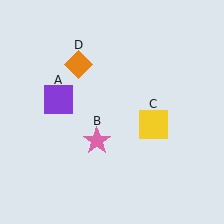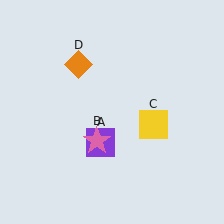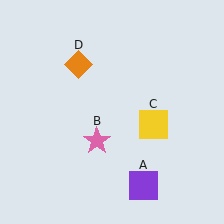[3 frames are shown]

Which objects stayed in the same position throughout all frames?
Pink star (object B) and yellow square (object C) and orange diamond (object D) remained stationary.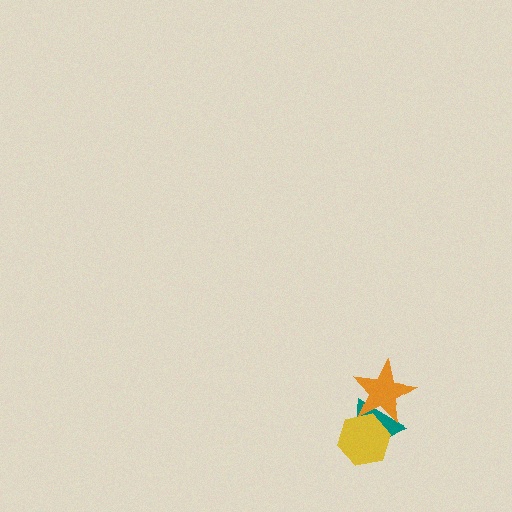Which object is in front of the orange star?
The yellow hexagon is in front of the orange star.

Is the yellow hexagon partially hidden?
No, no other shape covers it.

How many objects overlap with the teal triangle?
2 objects overlap with the teal triangle.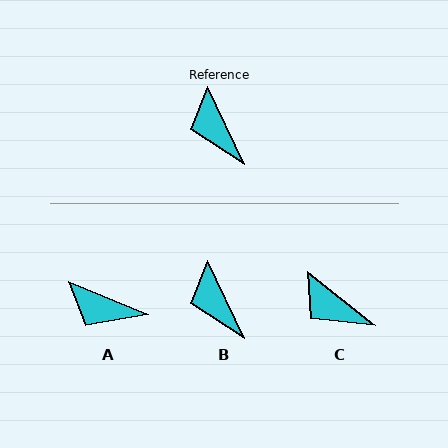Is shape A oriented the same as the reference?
No, it is off by about 42 degrees.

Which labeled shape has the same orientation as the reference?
B.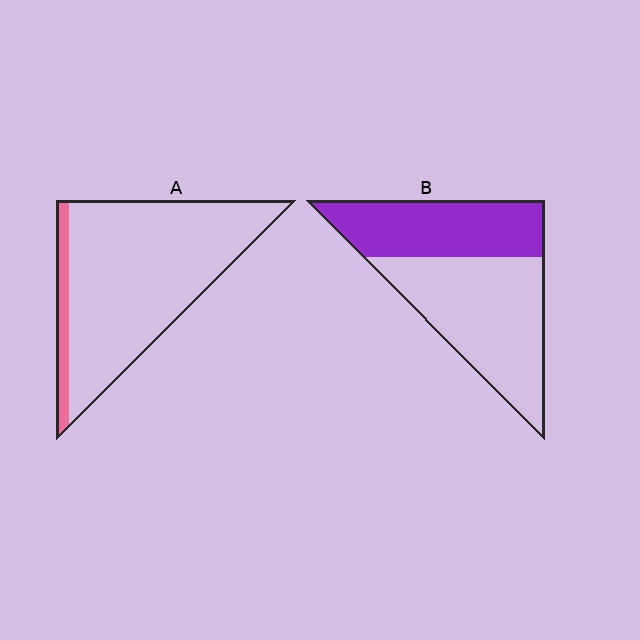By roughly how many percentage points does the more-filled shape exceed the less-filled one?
By roughly 30 percentage points (B over A).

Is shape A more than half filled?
No.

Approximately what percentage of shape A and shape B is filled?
A is approximately 10% and B is approximately 40%.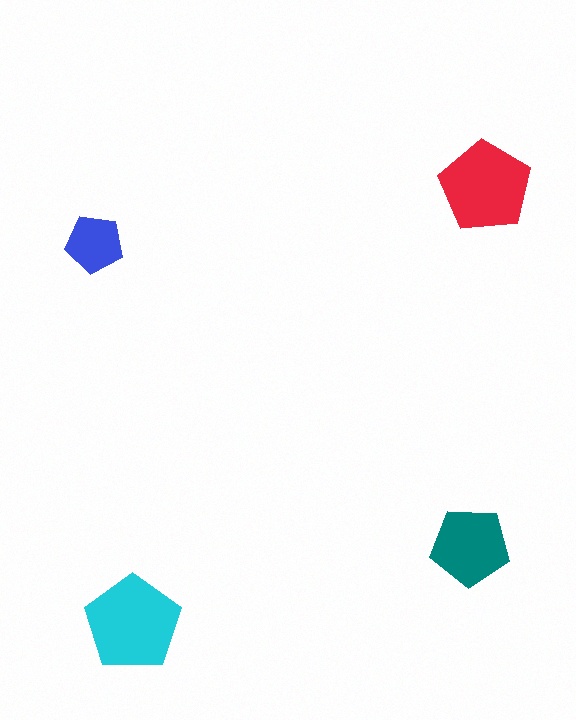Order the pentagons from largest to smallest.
the cyan one, the red one, the teal one, the blue one.